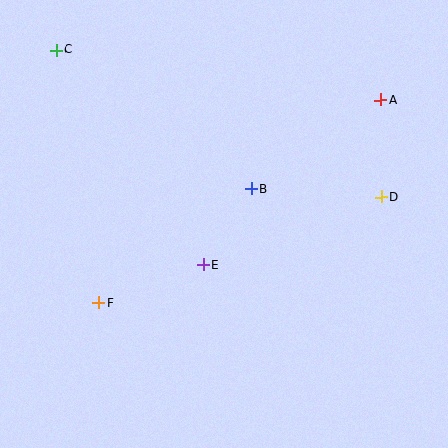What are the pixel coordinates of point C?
Point C is at (57, 50).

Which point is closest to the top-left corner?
Point C is closest to the top-left corner.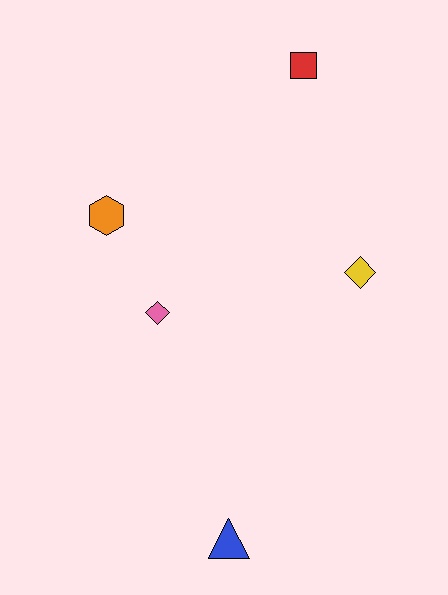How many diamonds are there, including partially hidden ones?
There are 2 diamonds.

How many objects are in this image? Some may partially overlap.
There are 5 objects.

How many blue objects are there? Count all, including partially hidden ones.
There is 1 blue object.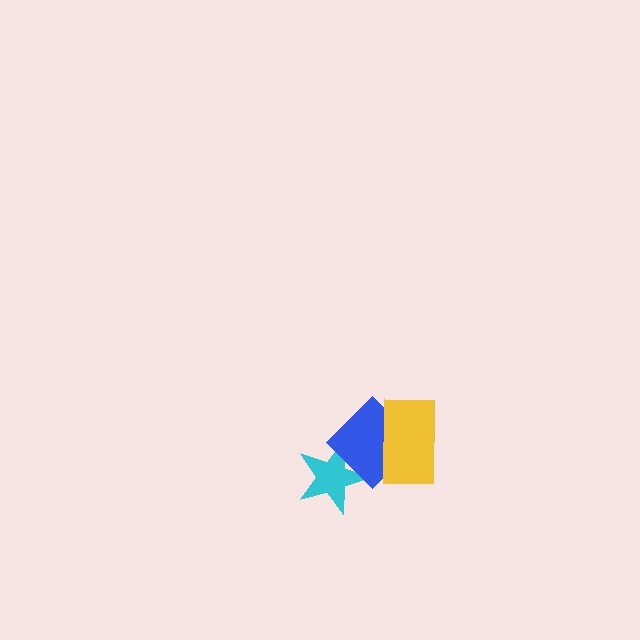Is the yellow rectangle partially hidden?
No, no other shape covers it.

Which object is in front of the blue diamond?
The yellow rectangle is in front of the blue diamond.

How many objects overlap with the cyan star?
1 object overlaps with the cyan star.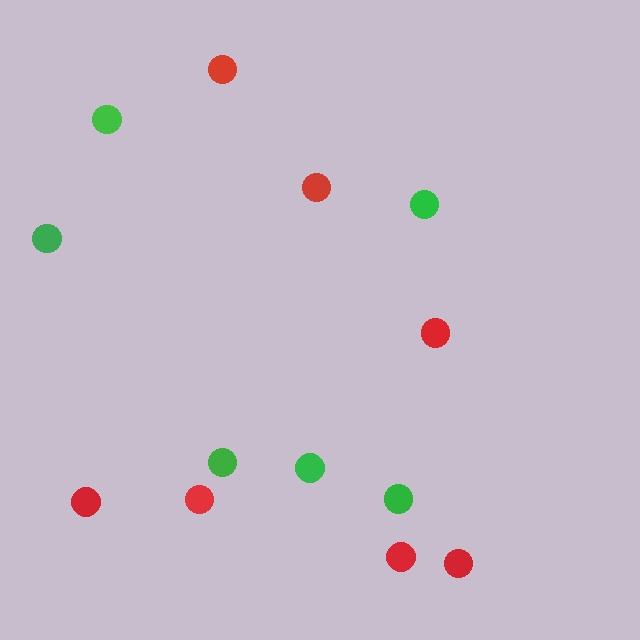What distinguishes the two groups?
There are 2 groups: one group of green circles (6) and one group of red circles (7).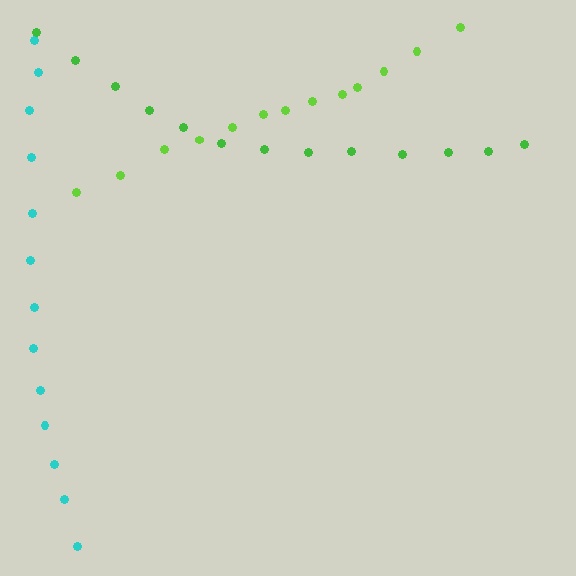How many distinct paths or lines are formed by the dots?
There are 3 distinct paths.